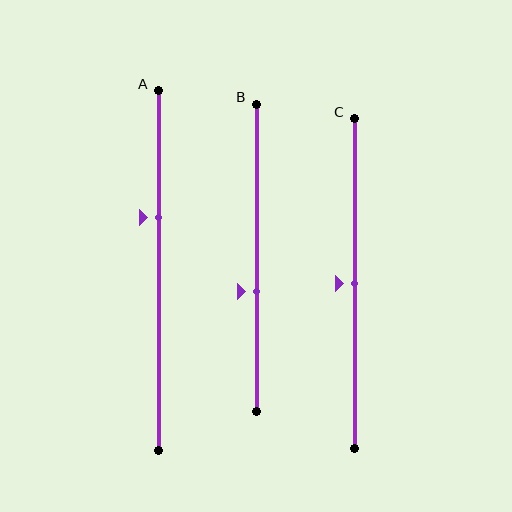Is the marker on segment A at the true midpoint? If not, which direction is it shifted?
No, the marker on segment A is shifted upward by about 15% of the segment length.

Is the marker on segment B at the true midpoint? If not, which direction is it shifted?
No, the marker on segment B is shifted downward by about 11% of the segment length.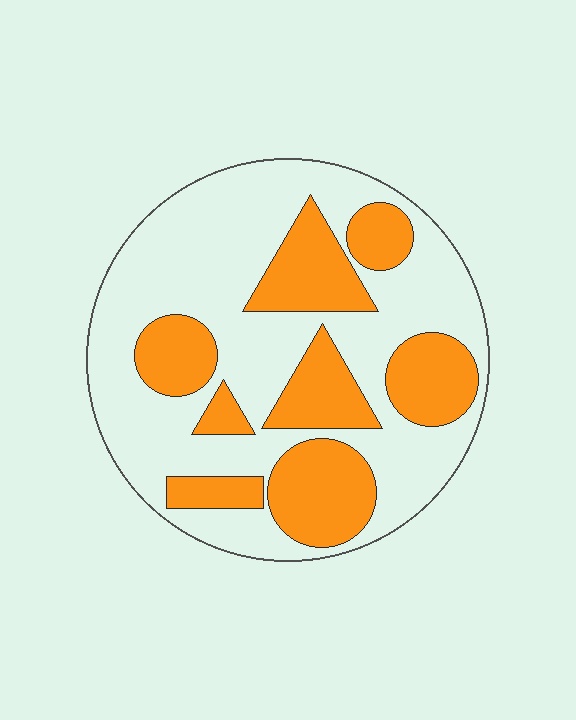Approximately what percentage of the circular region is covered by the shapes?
Approximately 35%.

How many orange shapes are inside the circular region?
8.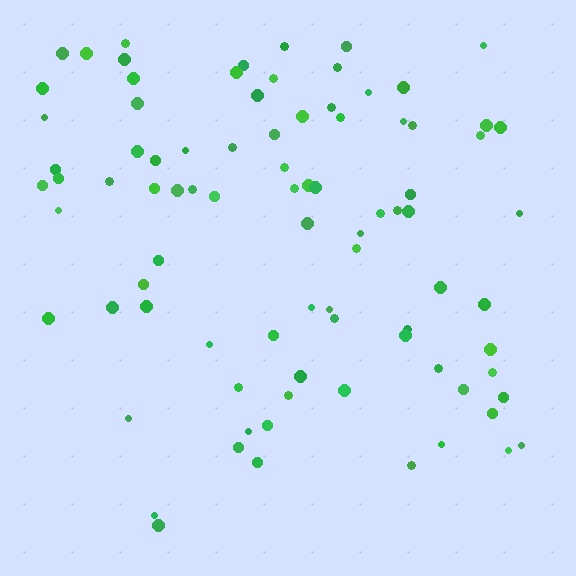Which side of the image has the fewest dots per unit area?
The bottom.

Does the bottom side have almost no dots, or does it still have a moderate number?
Still a moderate number, just noticeably fewer than the top.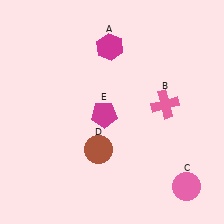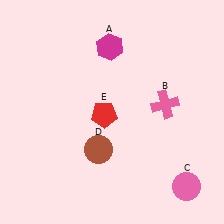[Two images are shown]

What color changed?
The pentagon (E) changed from magenta in Image 1 to red in Image 2.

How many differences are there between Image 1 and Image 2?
There is 1 difference between the two images.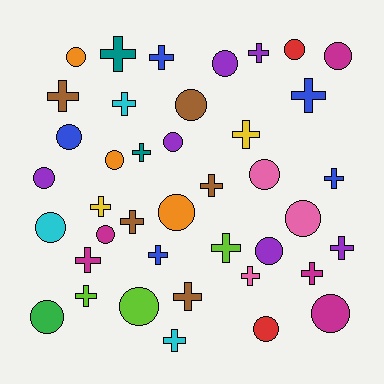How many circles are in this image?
There are 19 circles.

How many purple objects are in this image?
There are 6 purple objects.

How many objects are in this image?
There are 40 objects.